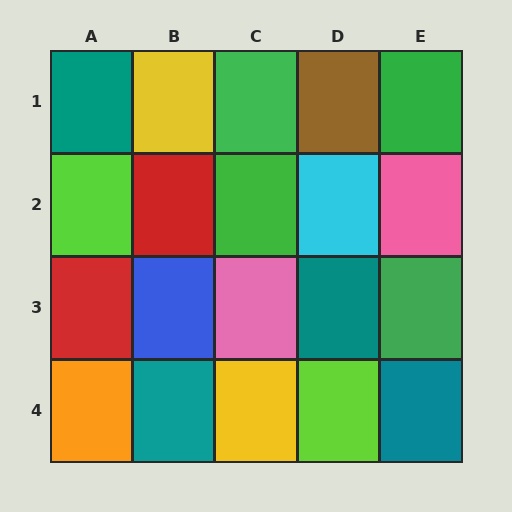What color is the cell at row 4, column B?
Teal.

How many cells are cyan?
1 cell is cyan.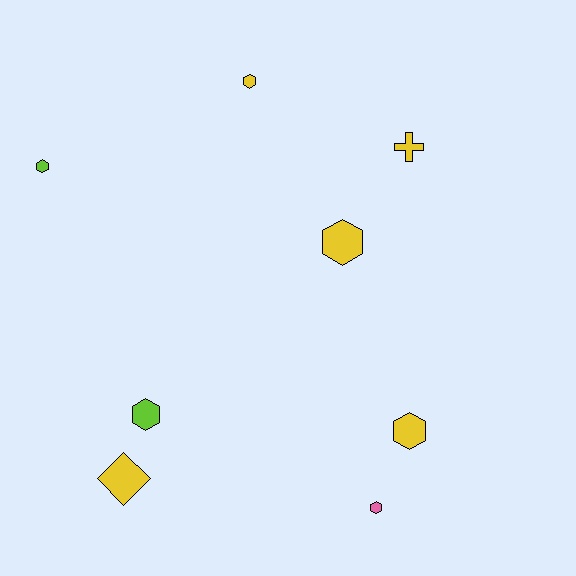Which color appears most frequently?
Yellow, with 5 objects.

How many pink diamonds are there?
There are no pink diamonds.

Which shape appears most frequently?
Hexagon, with 6 objects.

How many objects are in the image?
There are 8 objects.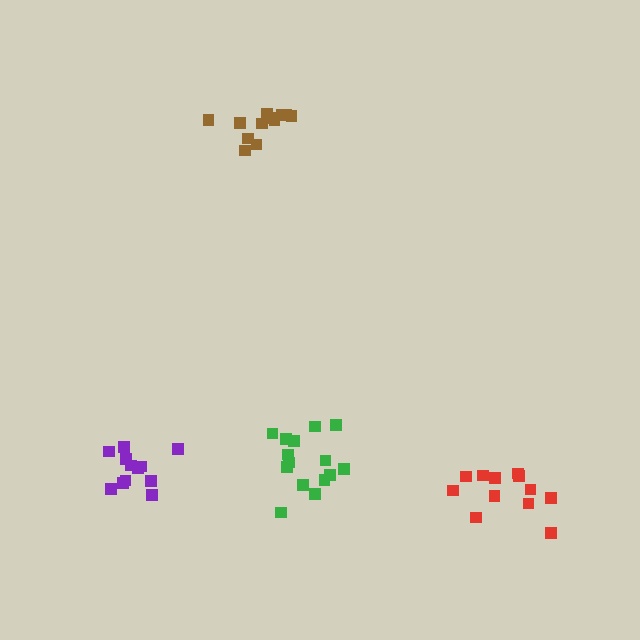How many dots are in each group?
Group 1: 15 dots, Group 2: 12 dots, Group 3: 12 dots, Group 4: 12 dots (51 total).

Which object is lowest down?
The red cluster is bottommost.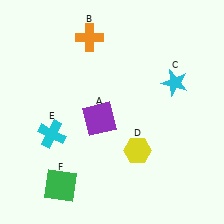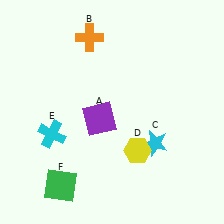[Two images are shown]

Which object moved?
The cyan star (C) moved down.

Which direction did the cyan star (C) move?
The cyan star (C) moved down.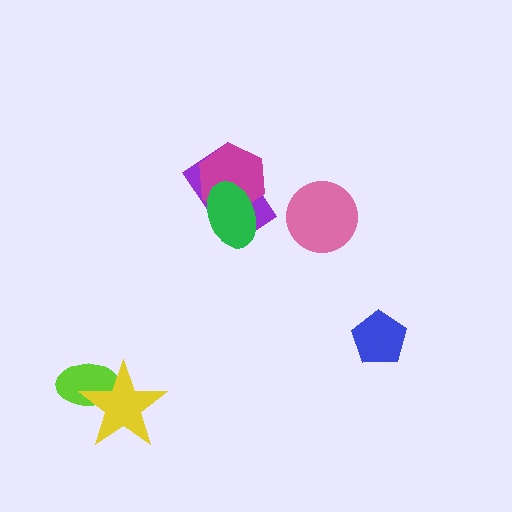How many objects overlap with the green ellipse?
2 objects overlap with the green ellipse.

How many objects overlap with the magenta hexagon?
2 objects overlap with the magenta hexagon.